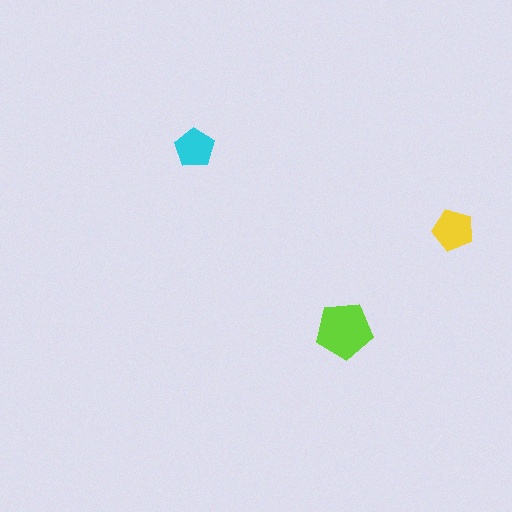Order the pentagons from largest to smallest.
the lime one, the yellow one, the cyan one.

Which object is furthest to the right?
The yellow pentagon is rightmost.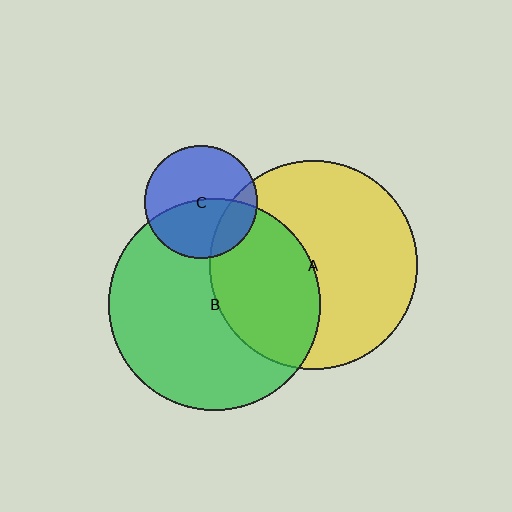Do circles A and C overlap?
Yes.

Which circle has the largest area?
Circle B (green).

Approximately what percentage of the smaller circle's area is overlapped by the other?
Approximately 20%.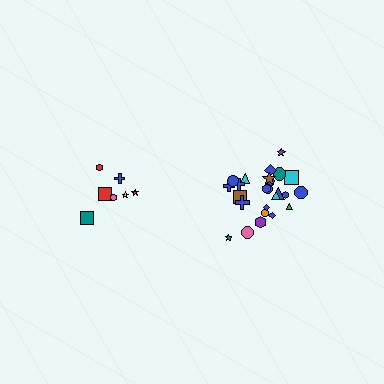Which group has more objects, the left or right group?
The right group.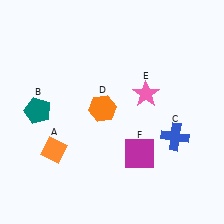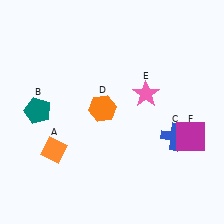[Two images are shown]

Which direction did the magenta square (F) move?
The magenta square (F) moved right.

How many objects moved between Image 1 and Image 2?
1 object moved between the two images.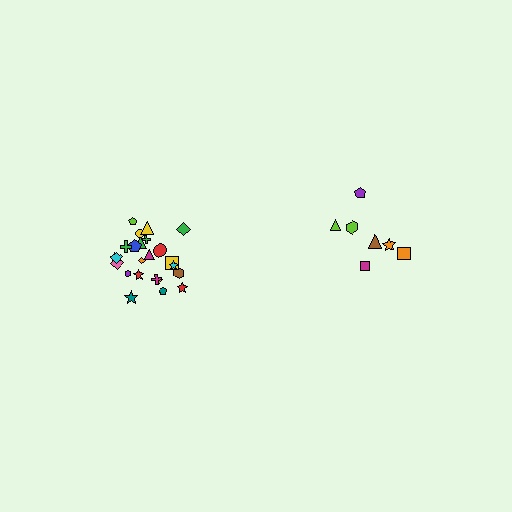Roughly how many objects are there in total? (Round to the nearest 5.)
Roughly 30 objects in total.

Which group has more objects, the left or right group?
The left group.